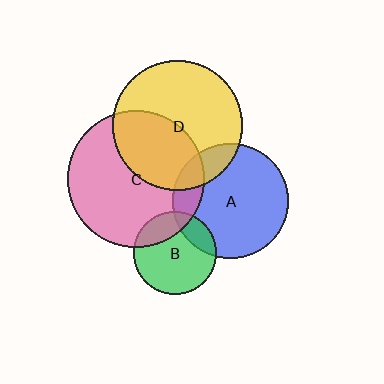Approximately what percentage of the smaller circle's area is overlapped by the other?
Approximately 25%.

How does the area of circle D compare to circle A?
Approximately 1.3 times.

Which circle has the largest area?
Circle C (pink).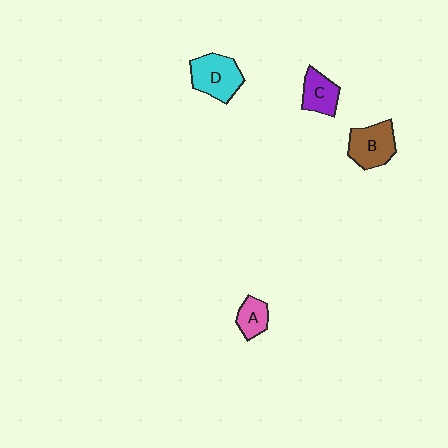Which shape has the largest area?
Shape D (cyan).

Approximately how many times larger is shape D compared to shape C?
Approximately 1.5 times.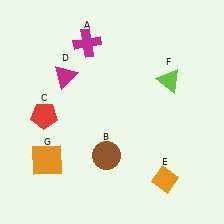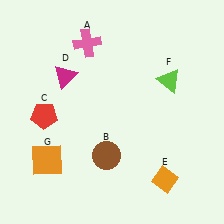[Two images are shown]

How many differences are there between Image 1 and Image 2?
There is 1 difference between the two images.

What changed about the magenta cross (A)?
In Image 1, A is magenta. In Image 2, it changed to pink.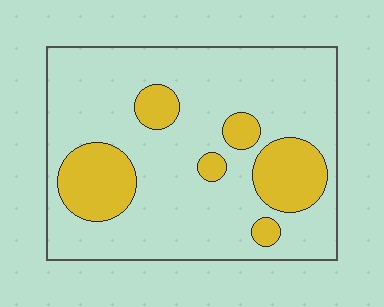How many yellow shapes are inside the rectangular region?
6.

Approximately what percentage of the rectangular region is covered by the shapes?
Approximately 20%.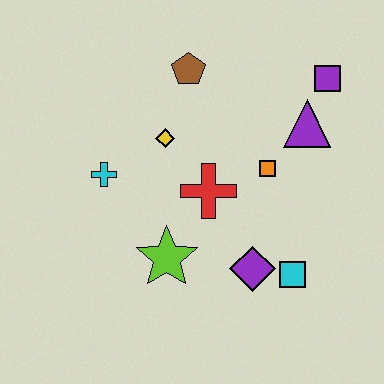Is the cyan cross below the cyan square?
No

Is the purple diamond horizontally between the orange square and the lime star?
Yes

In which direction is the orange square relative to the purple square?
The orange square is below the purple square.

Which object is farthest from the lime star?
The purple square is farthest from the lime star.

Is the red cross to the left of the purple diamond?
Yes